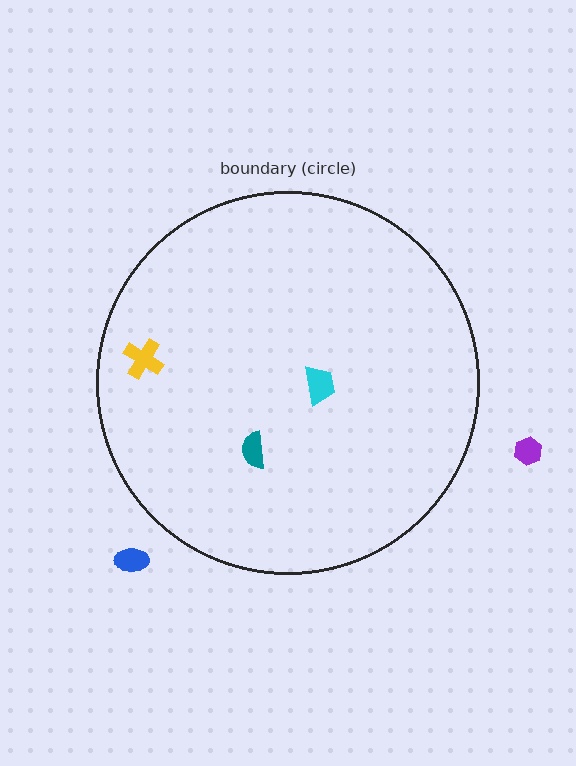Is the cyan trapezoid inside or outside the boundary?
Inside.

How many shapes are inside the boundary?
3 inside, 2 outside.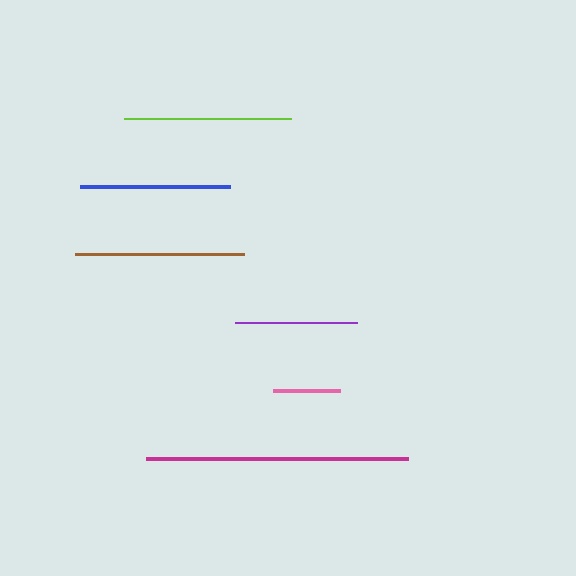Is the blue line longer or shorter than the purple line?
The blue line is longer than the purple line.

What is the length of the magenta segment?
The magenta segment is approximately 262 pixels long.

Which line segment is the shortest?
The pink line is the shortest at approximately 67 pixels.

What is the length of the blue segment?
The blue segment is approximately 151 pixels long.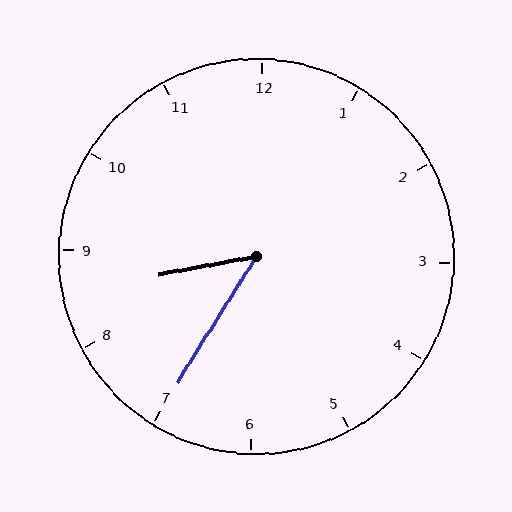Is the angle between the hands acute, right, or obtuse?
It is acute.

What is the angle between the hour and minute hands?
Approximately 48 degrees.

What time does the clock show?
8:35.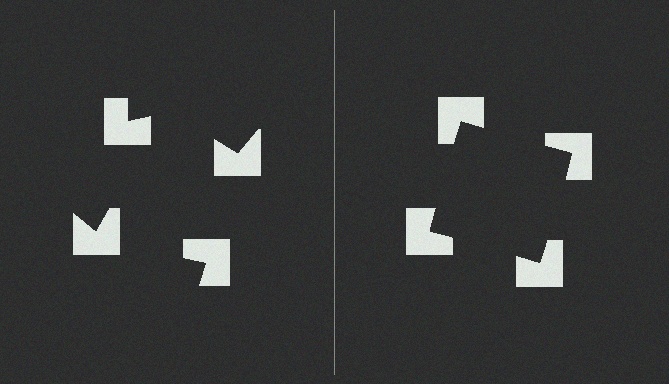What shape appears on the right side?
An illusory square.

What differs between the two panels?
The notched squares are positioned identically on both sides; only the wedge orientations differ. On the right they align to a square; on the left they are misaligned.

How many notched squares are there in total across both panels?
8 — 4 on each side.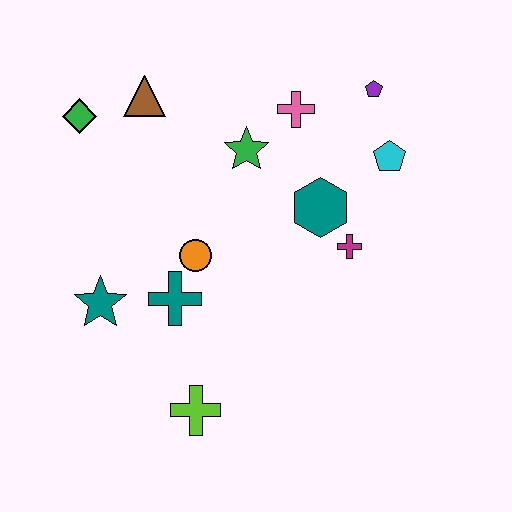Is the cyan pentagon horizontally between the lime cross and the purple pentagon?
No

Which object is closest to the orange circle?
The teal cross is closest to the orange circle.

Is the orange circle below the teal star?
No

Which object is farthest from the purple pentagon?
The lime cross is farthest from the purple pentagon.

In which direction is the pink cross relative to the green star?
The pink cross is to the right of the green star.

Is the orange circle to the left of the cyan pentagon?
Yes